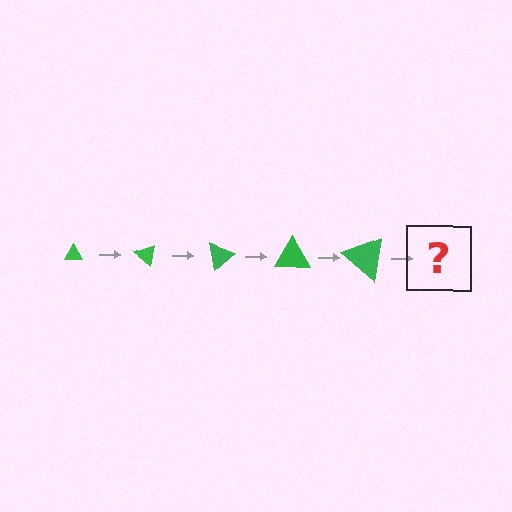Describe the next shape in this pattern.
It should be a triangle, larger than the previous one and rotated 200 degrees from the start.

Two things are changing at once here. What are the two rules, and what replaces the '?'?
The two rules are that the triangle grows larger each step and it rotates 40 degrees each step. The '?' should be a triangle, larger than the previous one and rotated 200 degrees from the start.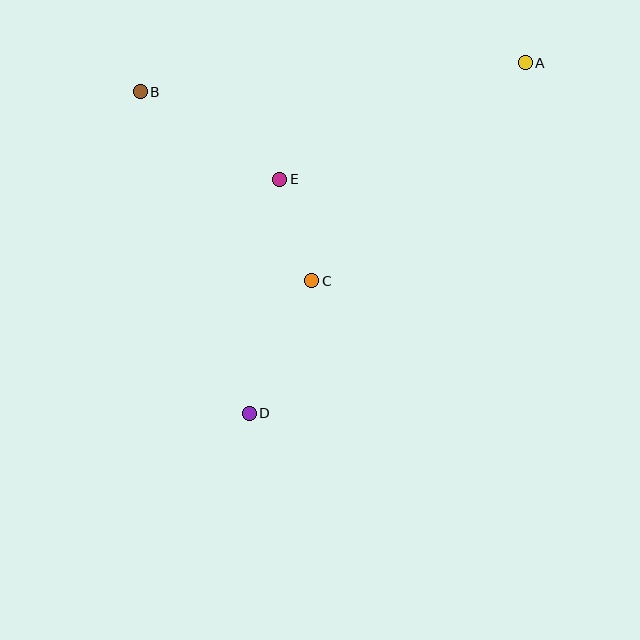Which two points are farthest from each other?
Points A and D are farthest from each other.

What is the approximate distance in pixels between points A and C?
The distance between A and C is approximately 305 pixels.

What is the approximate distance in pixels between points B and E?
The distance between B and E is approximately 165 pixels.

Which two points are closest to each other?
Points C and E are closest to each other.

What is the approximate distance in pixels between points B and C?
The distance between B and C is approximately 255 pixels.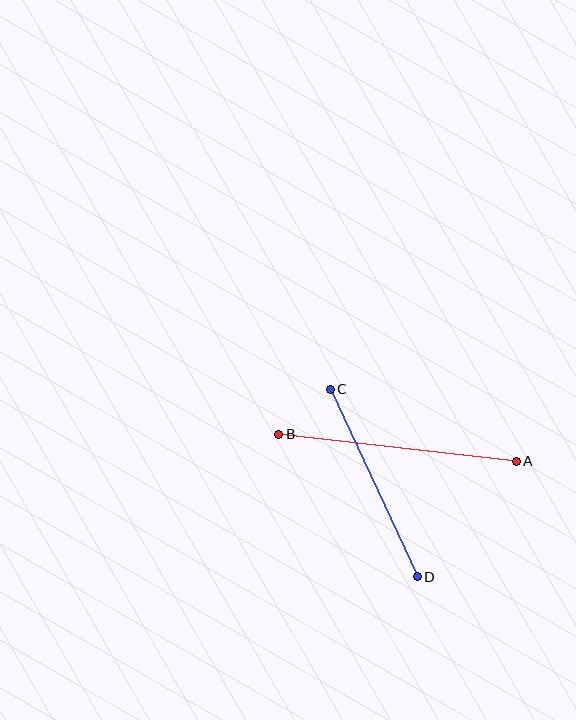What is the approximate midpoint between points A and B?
The midpoint is at approximately (397, 448) pixels.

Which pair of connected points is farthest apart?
Points A and B are farthest apart.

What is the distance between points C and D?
The distance is approximately 207 pixels.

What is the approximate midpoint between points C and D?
The midpoint is at approximately (374, 483) pixels.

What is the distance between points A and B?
The distance is approximately 239 pixels.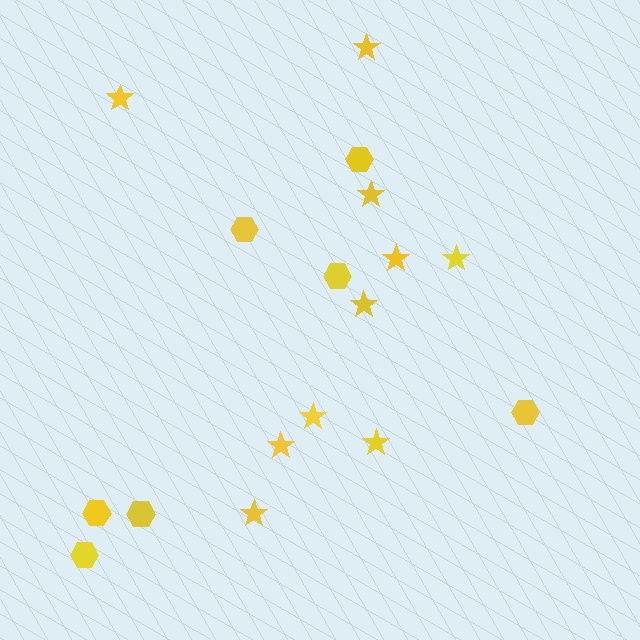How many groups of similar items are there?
There are 2 groups: one group of hexagons (7) and one group of stars (10).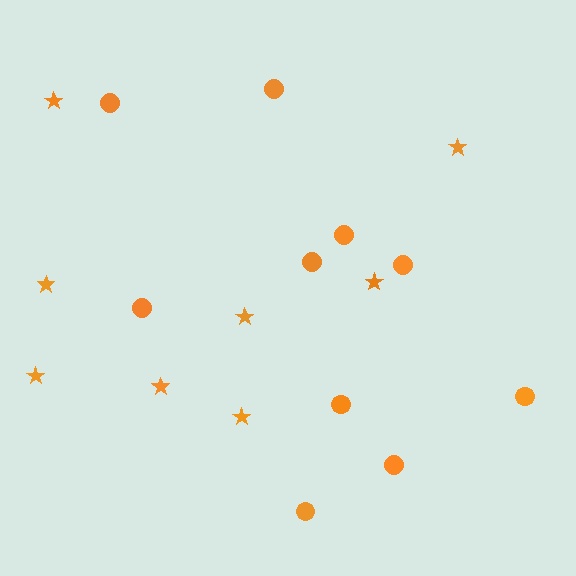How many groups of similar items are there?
There are 2 groups: one group of circles (10) and one group of stars (8).